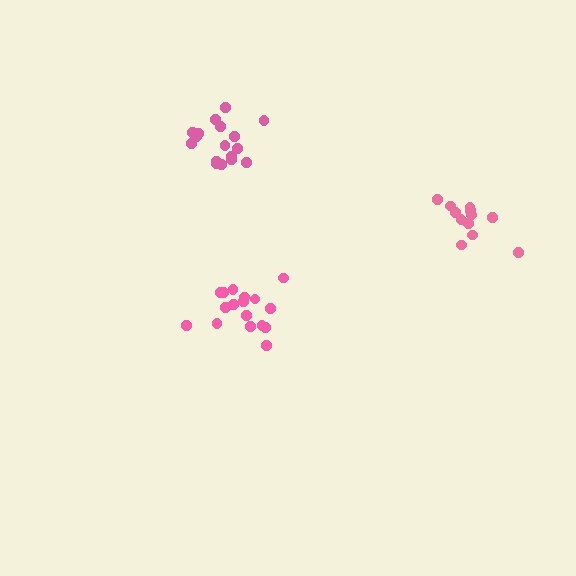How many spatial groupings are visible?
There are 3 spatial groupings.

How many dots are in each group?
Group 1: 17 dots, Group 2: 17 dots, Group 3: 12 dots (46 total).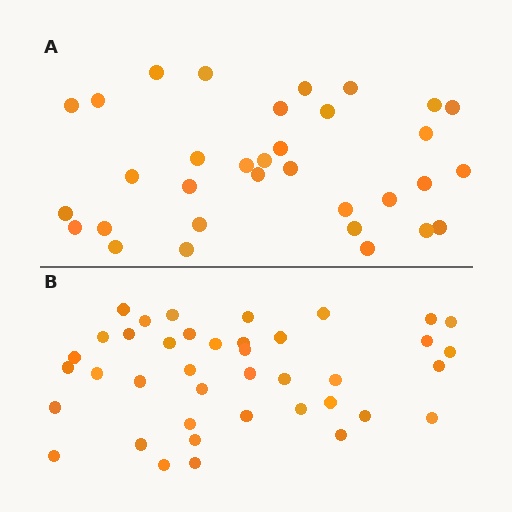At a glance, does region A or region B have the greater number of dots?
Region B (the bottom region) has more dots.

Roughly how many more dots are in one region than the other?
Region B has roughly 8 or so more dots than region A.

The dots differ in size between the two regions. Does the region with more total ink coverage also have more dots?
No. Region A has more total ink coverage because its dots are larger, but region B actually contains more individual dots. Total area can be misleading — the number of items is what matters here.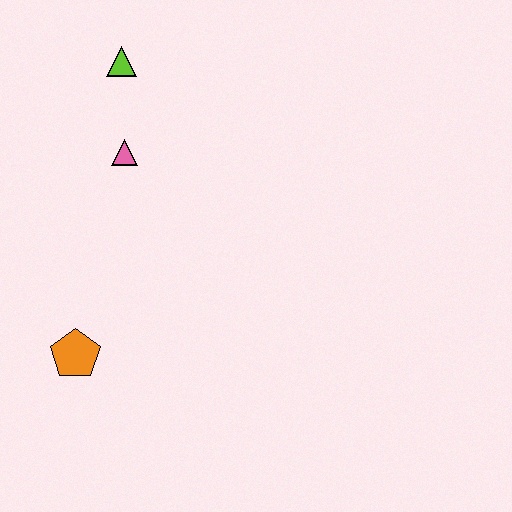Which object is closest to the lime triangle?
The pink triangle is closest to the lime triangle.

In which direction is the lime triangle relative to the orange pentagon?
The lime triangle is above the orange pentagon.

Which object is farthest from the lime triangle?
The orange pentagon is farthest from the lime triangle.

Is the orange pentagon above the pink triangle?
No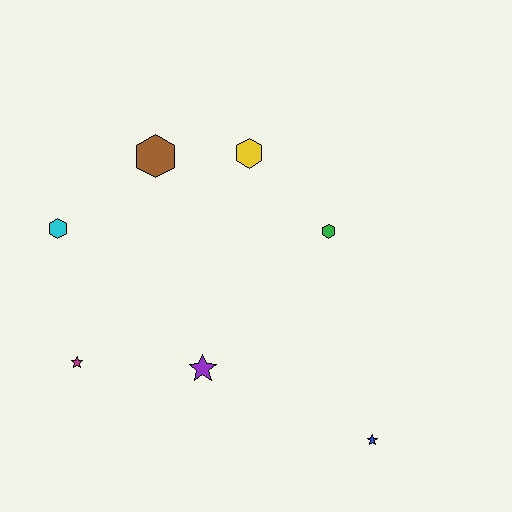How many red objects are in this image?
There are no red objects.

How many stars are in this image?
There are 3 stars.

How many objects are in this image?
There are 7 objects.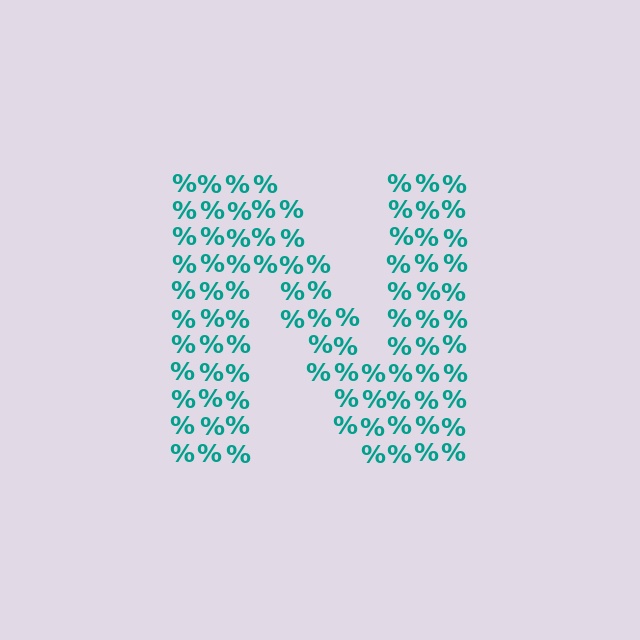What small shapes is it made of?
It is made of small percent signs.